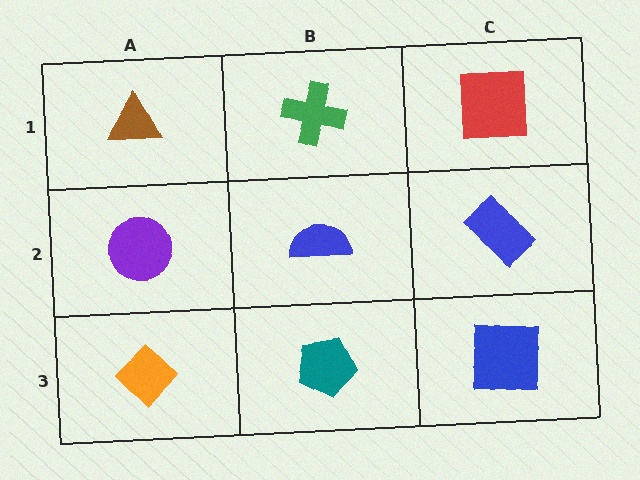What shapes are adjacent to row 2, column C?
A red square (row 1, column C), a blue square (row 3, column C), a blue semicircle (row 2, column B).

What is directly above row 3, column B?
A blue semicircle.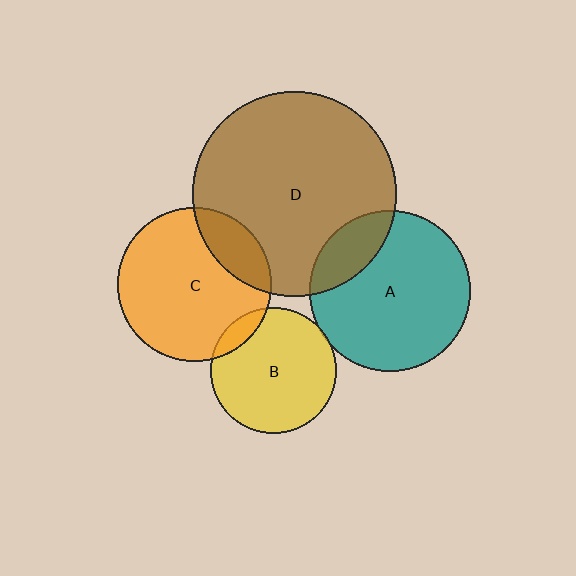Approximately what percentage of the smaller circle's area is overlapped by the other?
Approximately 20%.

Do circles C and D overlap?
Yes.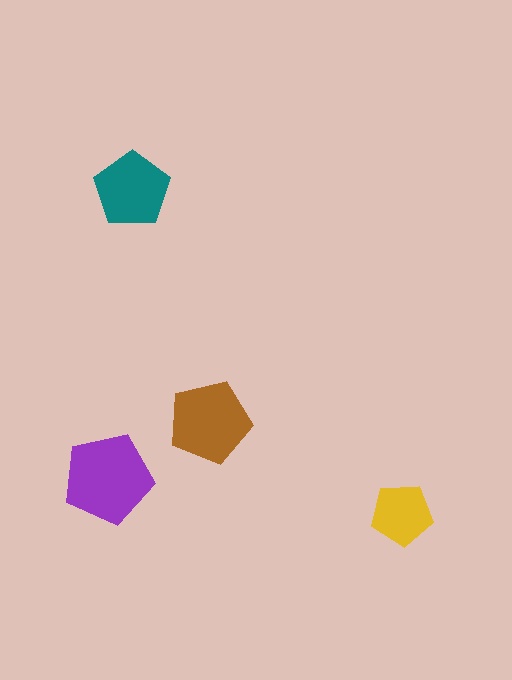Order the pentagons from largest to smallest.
the purple one, the brown one, the teal one, the yellow one.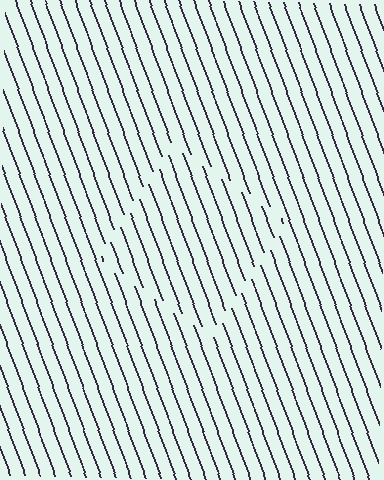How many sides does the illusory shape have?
4 sides — the line-ends trace a square.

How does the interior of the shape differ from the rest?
The interior of the shape contains the same grating, shifted by half a period — the contour is defined by the phase discontinuity where line-ends from the inner and outer gratings abut.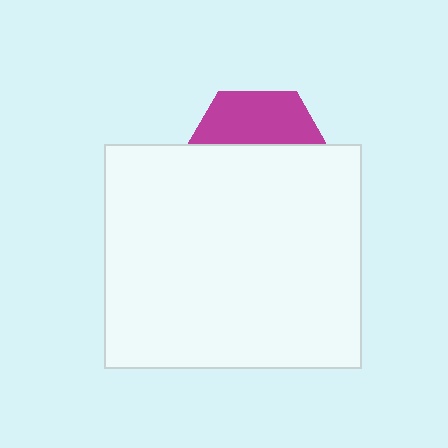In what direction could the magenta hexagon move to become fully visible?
The magenta hexagon could move up. That would shift it out from behind the white rectangle entirely.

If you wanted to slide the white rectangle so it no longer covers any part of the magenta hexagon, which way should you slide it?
Slide it down — that is the most direct way to separate the two shapes.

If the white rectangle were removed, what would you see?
You would see the complete magenta hexagon.